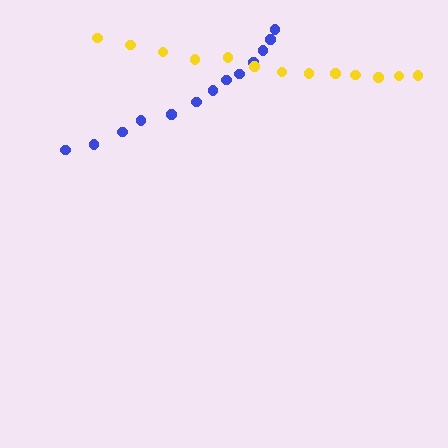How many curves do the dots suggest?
There are 2 distinct paths.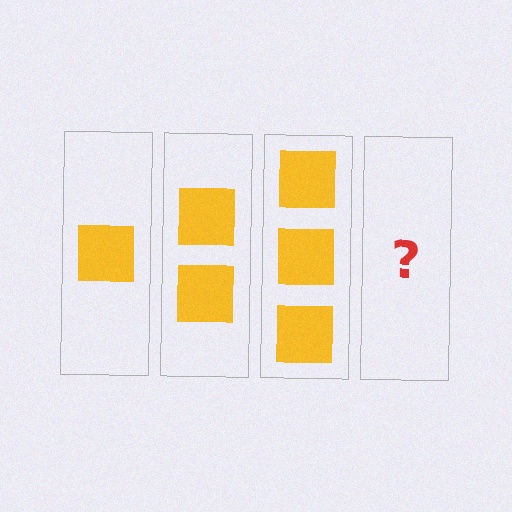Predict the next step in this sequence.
The next step is 4 squares.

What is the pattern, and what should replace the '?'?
The pattern is that each step adds one more square. The '?' should be 4 squares.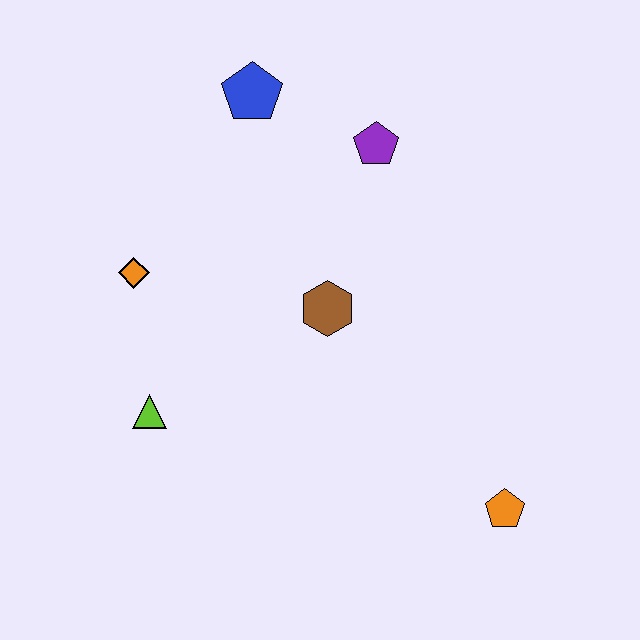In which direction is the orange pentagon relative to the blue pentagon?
The orange pentagon is below the blue pentagon.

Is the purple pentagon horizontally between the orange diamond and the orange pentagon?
Yes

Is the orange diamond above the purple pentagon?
No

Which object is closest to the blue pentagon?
The purple pentagon is closest to the blue pentagon.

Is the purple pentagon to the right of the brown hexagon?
Yes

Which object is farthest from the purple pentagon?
The orange pentagon is farthest from the purple pentagon.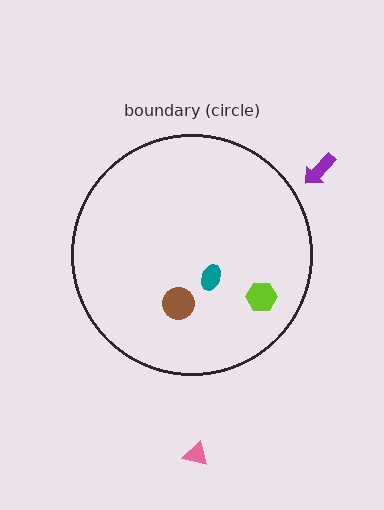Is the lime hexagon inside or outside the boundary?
Inside.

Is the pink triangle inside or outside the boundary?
Outside.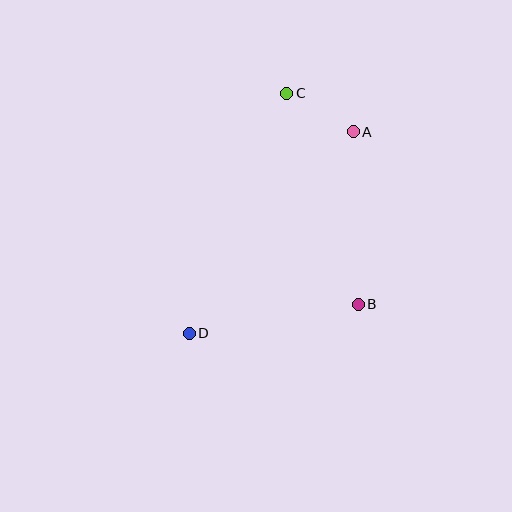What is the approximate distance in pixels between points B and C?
The distance between B and C is approximately 223 pixels.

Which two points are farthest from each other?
Points A and D are farthest from each other.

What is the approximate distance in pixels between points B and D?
The distance between B and D is approximately 171 pixels.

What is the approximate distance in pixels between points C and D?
The distance between C and D is approximately 259 pixels.